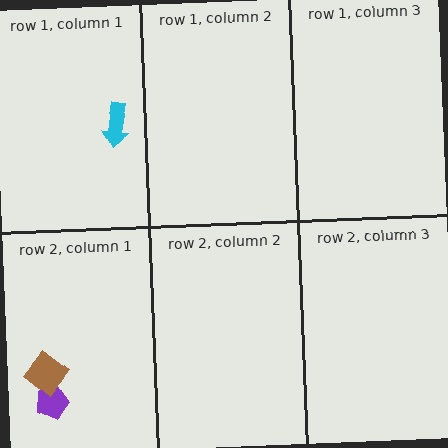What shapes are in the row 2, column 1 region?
The purple pentagon, the brown diamond.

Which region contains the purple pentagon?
The row 2, column 1 region.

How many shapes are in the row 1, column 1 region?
1.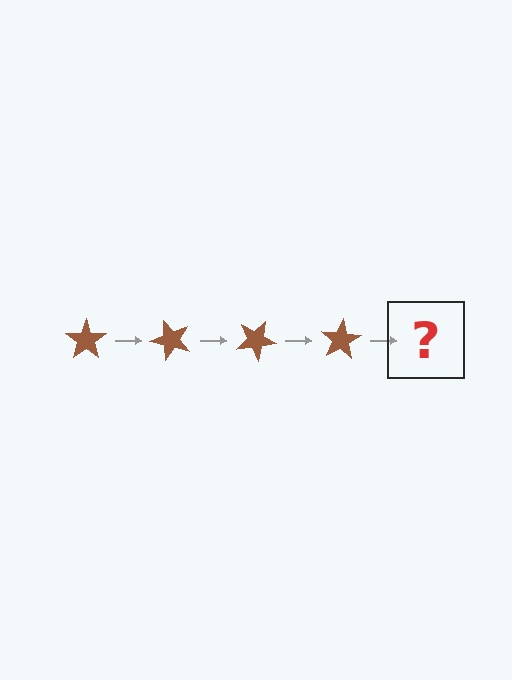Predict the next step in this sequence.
The next step is a brown star rotated 200 degrees.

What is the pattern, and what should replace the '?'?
The pattern is that the star rotates 50 degrees each step. The '?' should be a brown star rotated 200 degrees.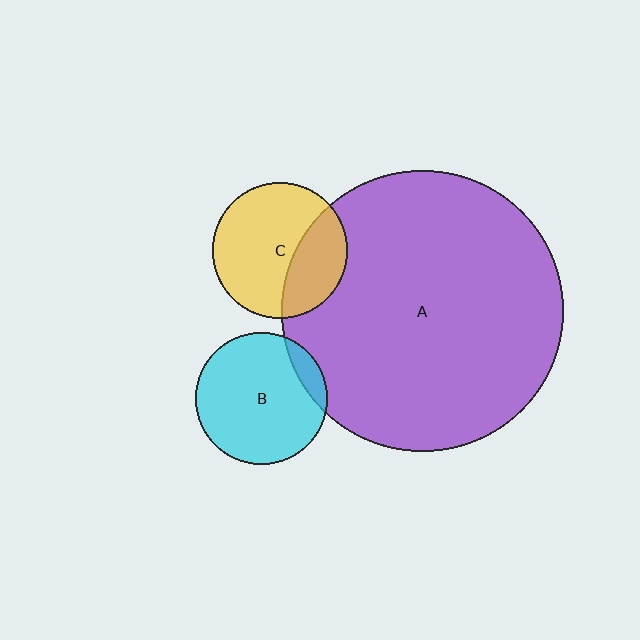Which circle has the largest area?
Circle A (purple).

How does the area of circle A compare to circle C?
Approximately 4.3 times.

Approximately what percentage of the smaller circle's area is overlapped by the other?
Approximately 10%.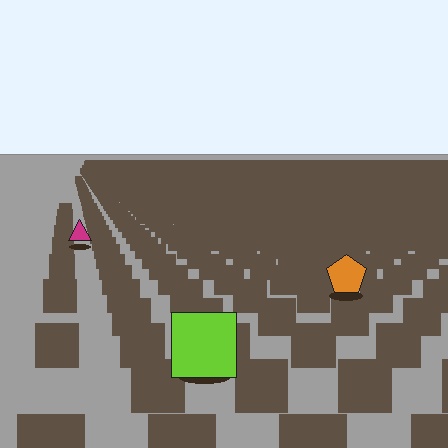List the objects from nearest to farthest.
From nearest to farthest: the lime square, the orange pentagon, the magenta triangle.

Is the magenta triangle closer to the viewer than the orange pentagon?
No. The orange pentagon is closer — you can tell from the texture gradient: the ground texture is coarser near it.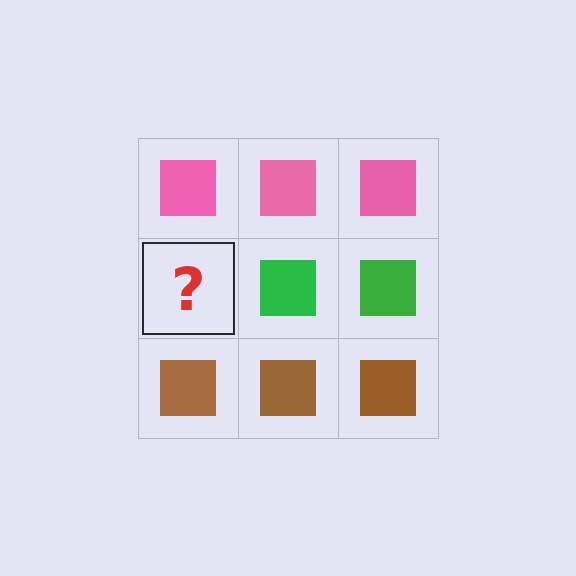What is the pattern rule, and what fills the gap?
The rule is that each row has a consistent color. The gap should be filled with a green square.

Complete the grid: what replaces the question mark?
The question mark should be replaced with a green square.